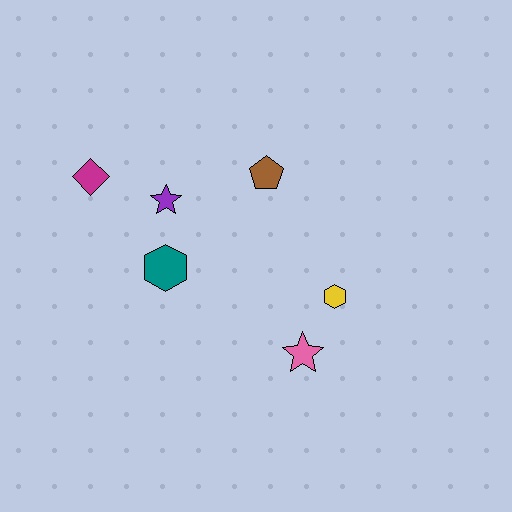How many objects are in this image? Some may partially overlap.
There are 6 objects.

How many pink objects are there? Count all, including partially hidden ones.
There is 1 pink object.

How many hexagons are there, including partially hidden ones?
There are 2 hexagons.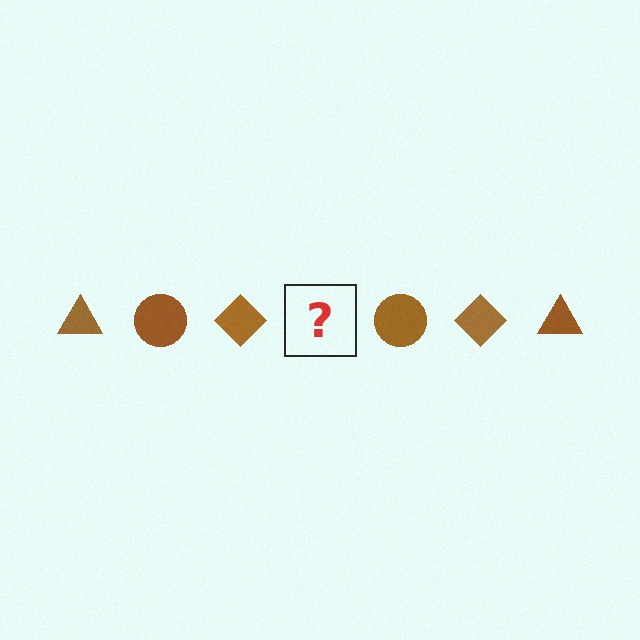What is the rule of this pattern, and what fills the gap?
The rule is that the pattern cycles through triangle, circle, diamond shapes in brown. The gap should be filled with a brown triangle.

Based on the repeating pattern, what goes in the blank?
The blank should be a brown triangle.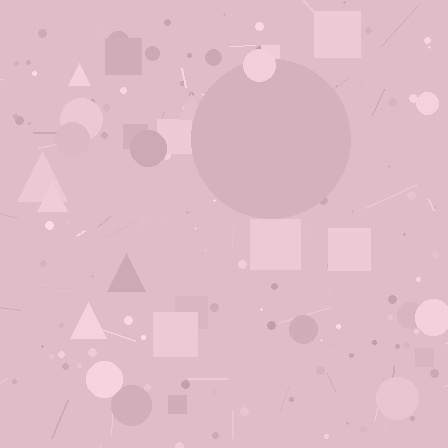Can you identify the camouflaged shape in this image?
The camouflaged shape is a circle.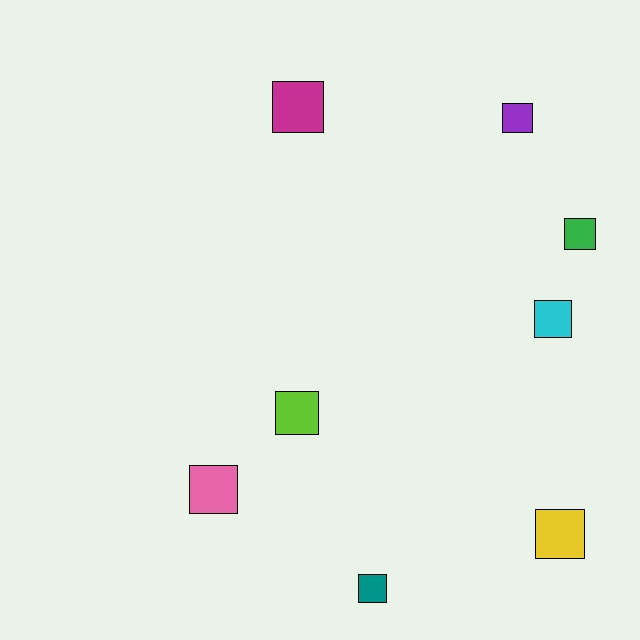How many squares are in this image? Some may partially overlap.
There are 8 squares.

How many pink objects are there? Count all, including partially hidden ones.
There is 1 pink object.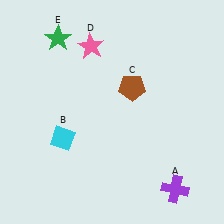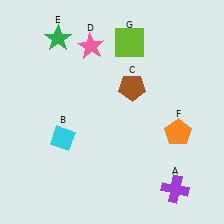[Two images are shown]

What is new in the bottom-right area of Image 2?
An orange pentagon (F) was added in the bottom-right area of Image 2.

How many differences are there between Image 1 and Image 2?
There are 2 differences between the two images.